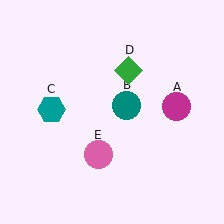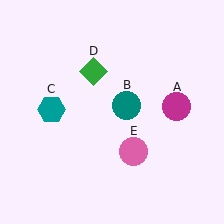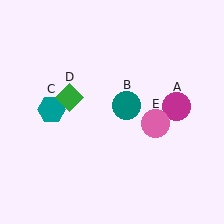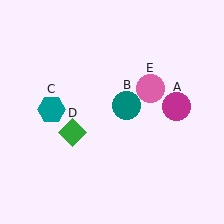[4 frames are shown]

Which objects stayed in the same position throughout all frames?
Magenta circle (object A) and teal circle (object B) and teal hexagon (object C) remained stationary.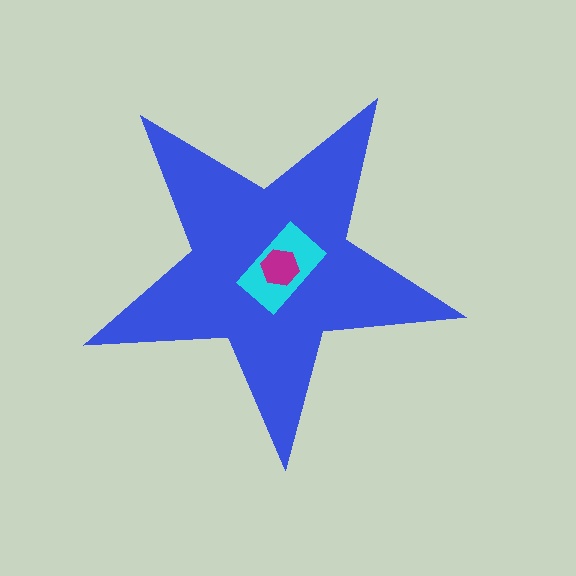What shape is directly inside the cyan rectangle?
The magenta hexagon.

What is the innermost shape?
The magenta hexagon.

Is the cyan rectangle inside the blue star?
Yes.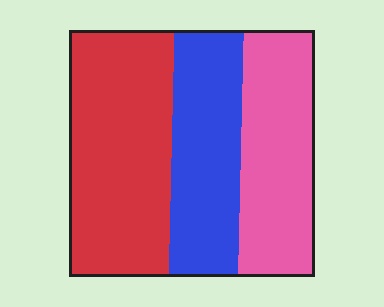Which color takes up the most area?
Red, at roughly 40%.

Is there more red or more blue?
Red.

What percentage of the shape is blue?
Blue takes up about one quarter (1/4) of the shape.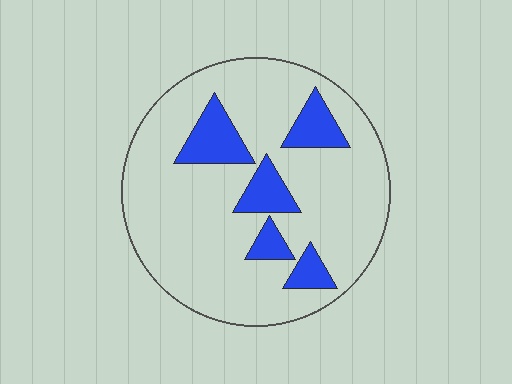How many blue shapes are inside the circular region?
5.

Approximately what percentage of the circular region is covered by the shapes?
Approximately 15%.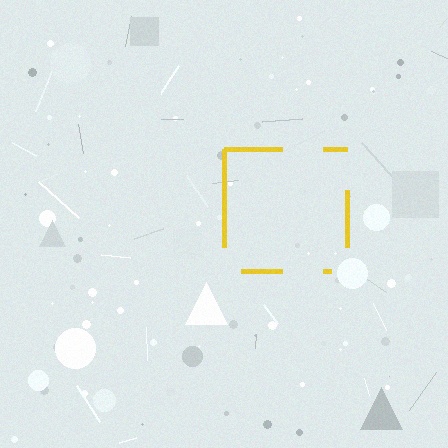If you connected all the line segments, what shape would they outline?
They would outline a square.